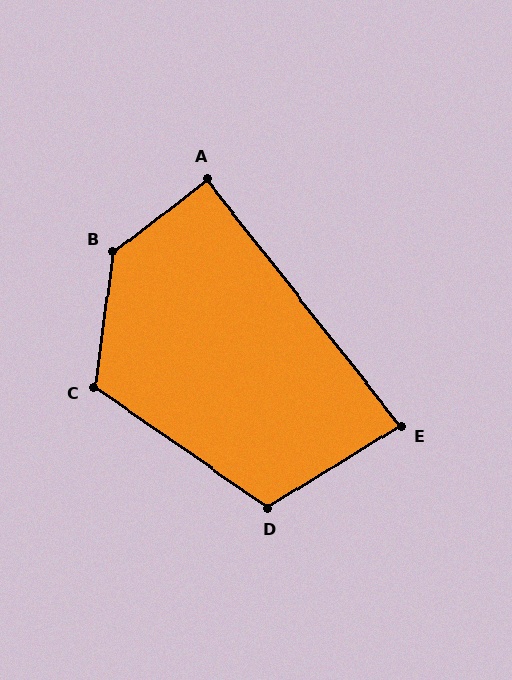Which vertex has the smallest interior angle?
E, at approximately 84 degrees.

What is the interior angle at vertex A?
Approximately 90 degrees (approximately right).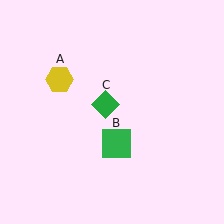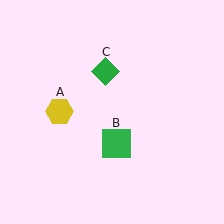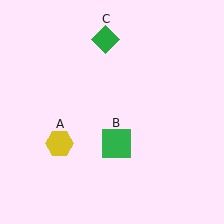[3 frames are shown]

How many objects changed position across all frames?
2 objects changed position: yellow hexagon (object A), green diamond (object C).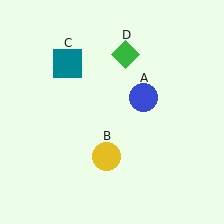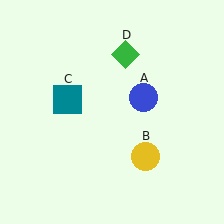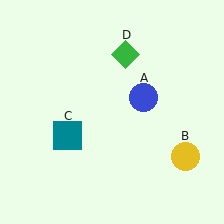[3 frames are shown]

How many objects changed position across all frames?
2 objects changed position: yellow circle (object B), teal square (object C).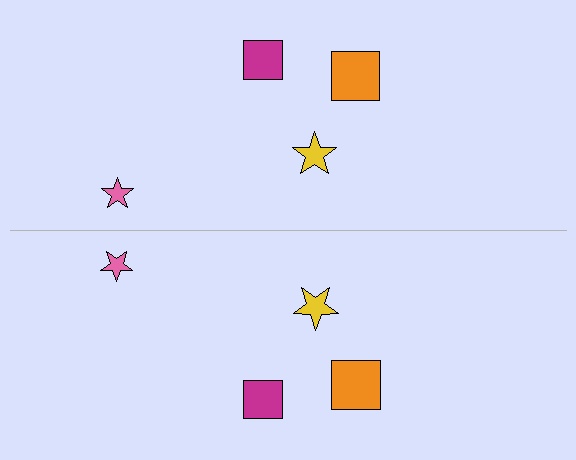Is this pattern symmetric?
Yes, this pattern has bilateral (reflection) symmetry.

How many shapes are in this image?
There are 8 shapes in this image.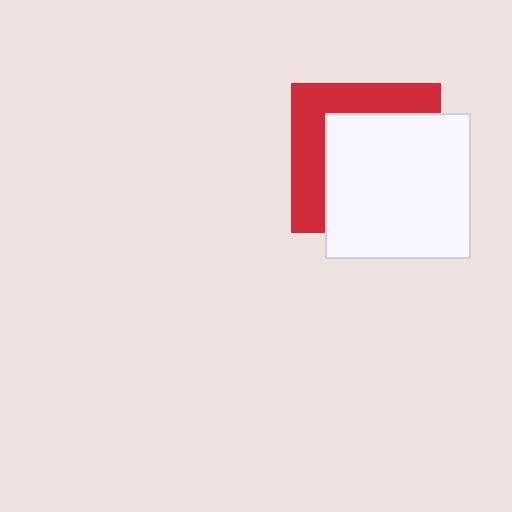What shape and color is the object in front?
The object in front is a white square.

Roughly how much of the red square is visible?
A small part of it is visible (roughly 38%).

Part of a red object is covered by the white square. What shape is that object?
It is a square.